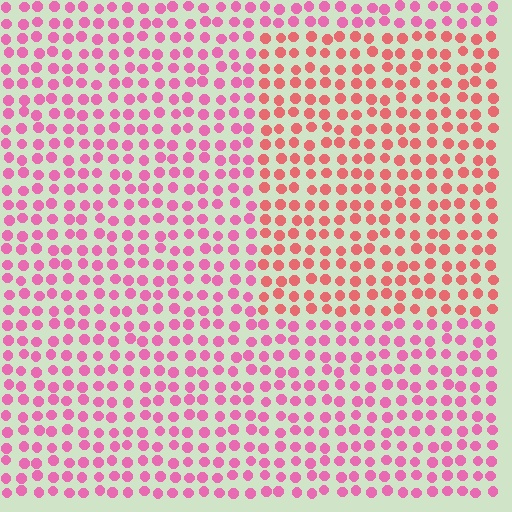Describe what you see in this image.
The image is filled with small pink elements in a uniform arrangement. A rectangle-shaped region is visible where the elements are tinted to a slightly different hue, forming a subtle color boundary.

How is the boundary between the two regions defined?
The boundary is defined purely by a slight shift in hue (about 31 degrees). Spacing, size, and orientation are identical on both sides.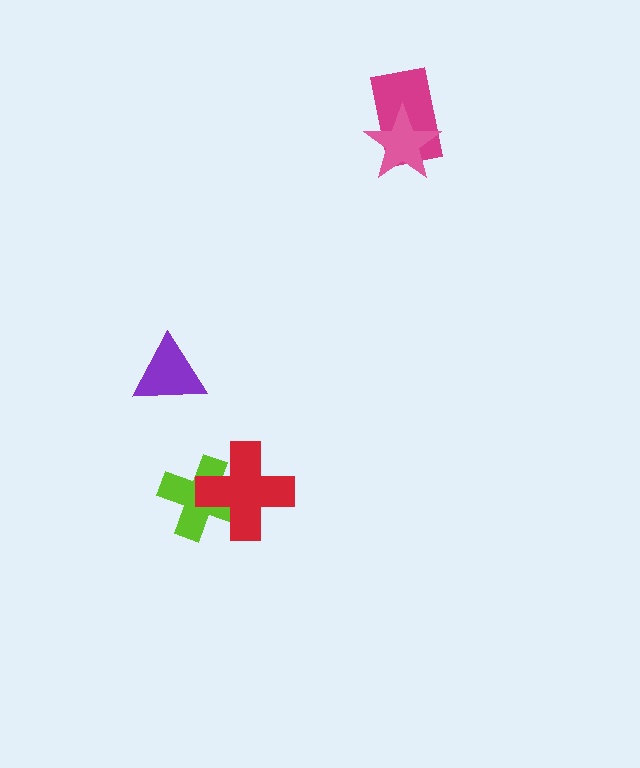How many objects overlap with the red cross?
1 object overlaps with the red cross.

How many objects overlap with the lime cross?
1 object overlaps with the lime cross.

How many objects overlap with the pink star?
1 object overlaps with the pink star.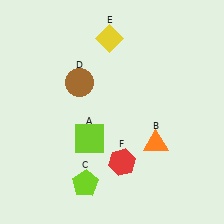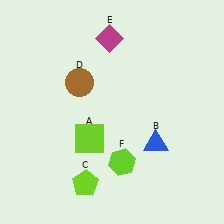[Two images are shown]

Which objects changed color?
B changed from orange to blue. E changed from yellow to magenta. F changed from red to lime.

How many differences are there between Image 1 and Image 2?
There are 3 differences between the two images.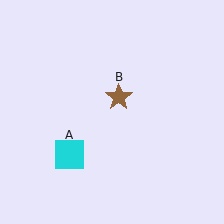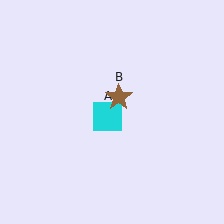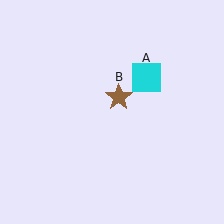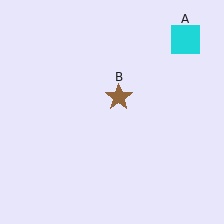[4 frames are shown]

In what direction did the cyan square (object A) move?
The cyan square (object A) moved up and to the right.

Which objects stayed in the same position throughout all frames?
Brown star (object B) remained stationary.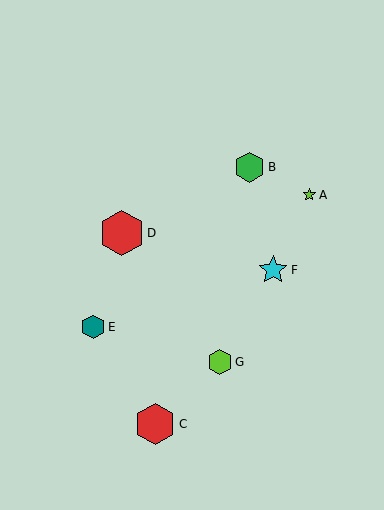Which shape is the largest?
The red hexagon (labeled D) is the largest.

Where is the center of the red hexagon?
The center of the red hexagon is at (155, 424).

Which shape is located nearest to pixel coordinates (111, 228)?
The red hexagon (labeled D) at (122, 233) is nearest to that location.